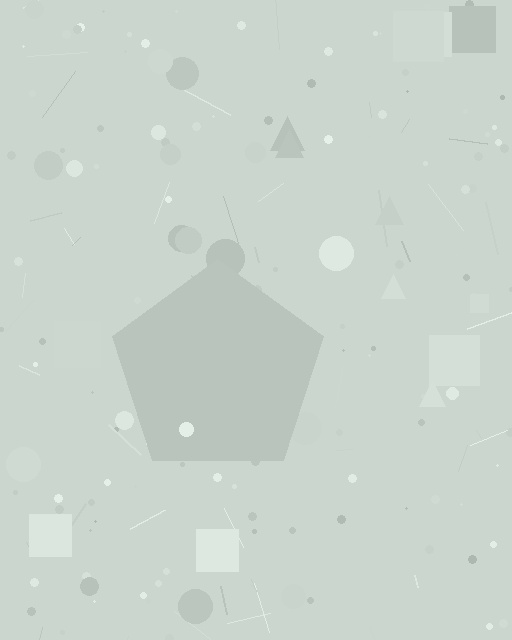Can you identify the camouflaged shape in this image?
The camouflaged shape is a pentagon.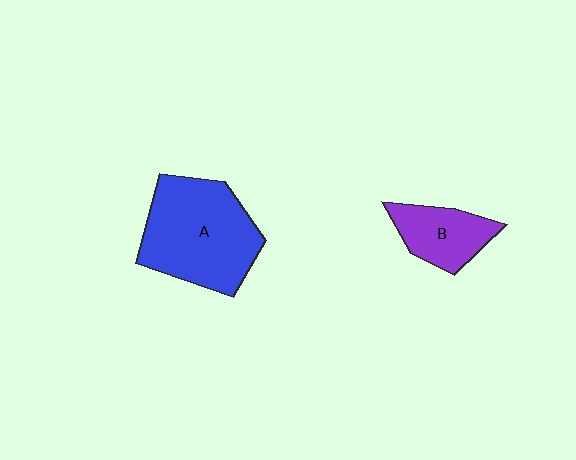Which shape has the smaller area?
Shape B (purple).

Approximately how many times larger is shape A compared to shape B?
Approximately 2.1 times.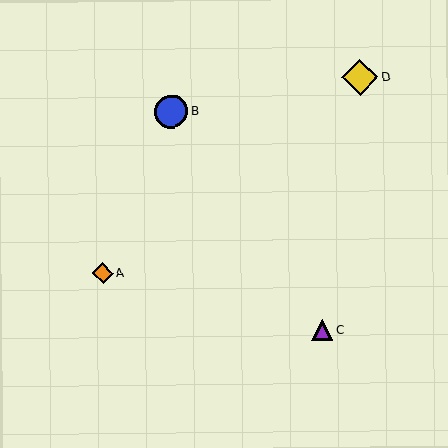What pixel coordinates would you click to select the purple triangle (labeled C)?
Click at (322, 330) to select the purple triangle C.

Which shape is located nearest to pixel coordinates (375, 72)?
The yellow diamond (labeled D) at (360, 77) is nearest to that location.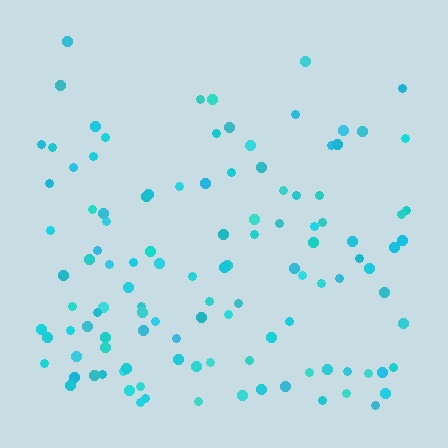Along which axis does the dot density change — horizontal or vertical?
Vertical.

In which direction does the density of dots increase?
From top to bottom, with the bottom side densest.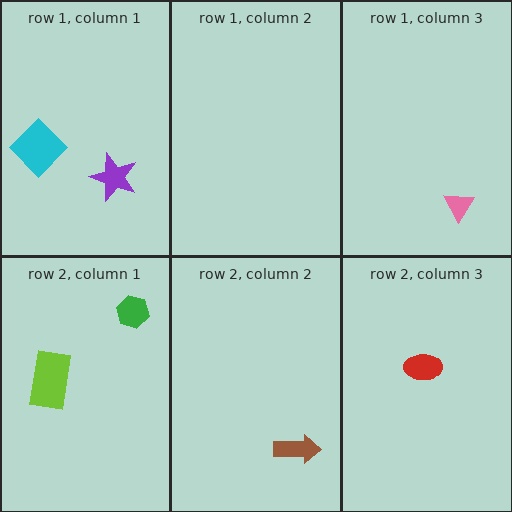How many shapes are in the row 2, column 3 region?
1.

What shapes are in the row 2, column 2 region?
The brown arrow.